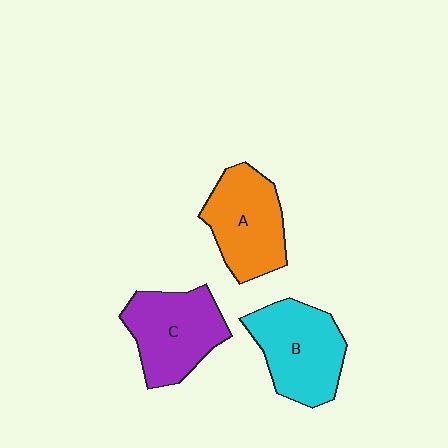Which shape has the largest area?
Shape B (cyan).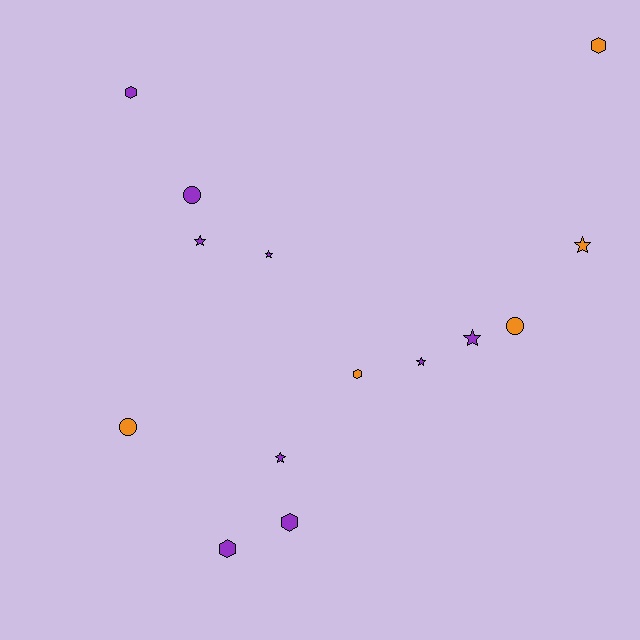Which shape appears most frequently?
Star, with 6 objects.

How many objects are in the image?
There are 14 objects.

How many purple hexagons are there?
There are 3 purple hexagons.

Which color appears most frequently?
Purple, with 9 objects.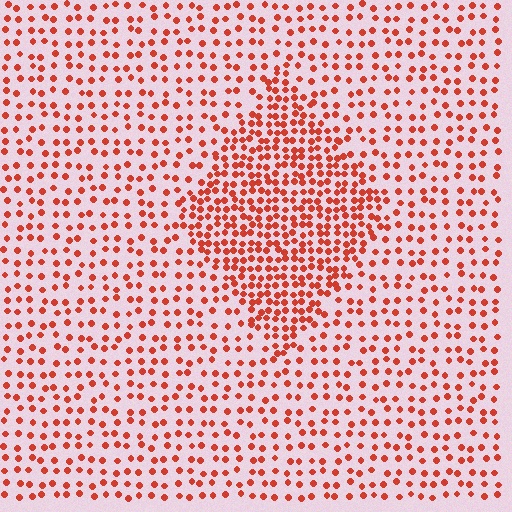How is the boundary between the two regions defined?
The boundary is defined by a change in element density (approximately 2.1x ratio). All elements are the same color, size, and shape.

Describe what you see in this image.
The image contains small red elements arranged at two different densities. A diamond-shaped region is visible where the elements are more densely packed than the surrounding area.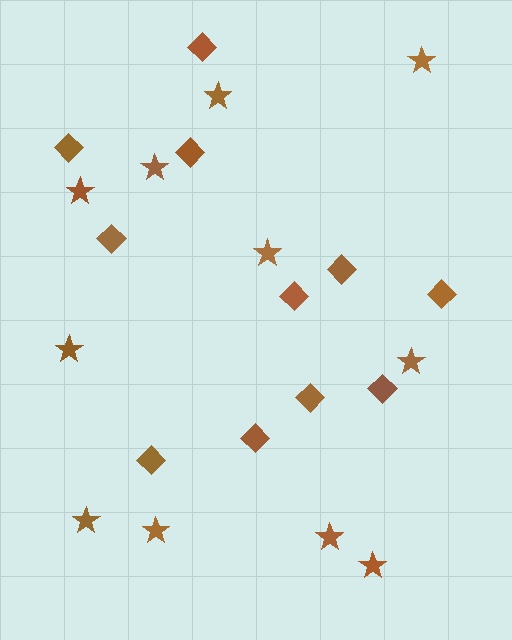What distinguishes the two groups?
There are 2 groups: one group of stars (11) and one group of diamonds (11).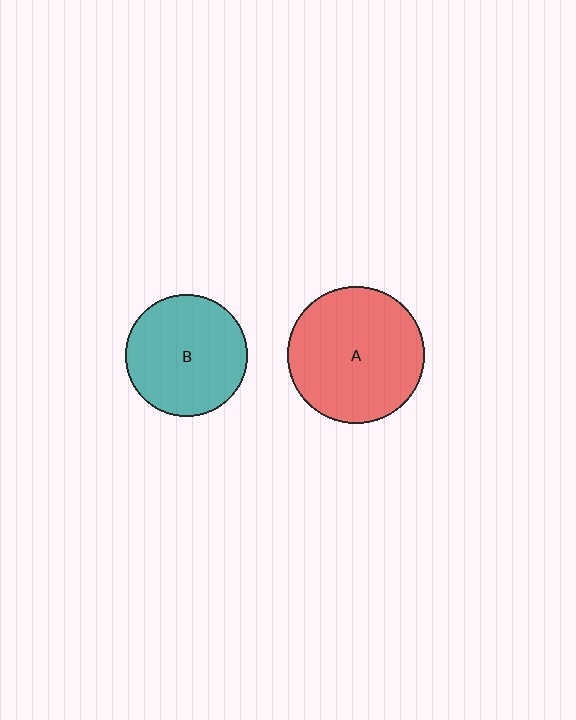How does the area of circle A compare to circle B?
Approximately 1.3 times.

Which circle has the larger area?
Circle A (red).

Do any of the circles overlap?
No, none of the circles overlap.